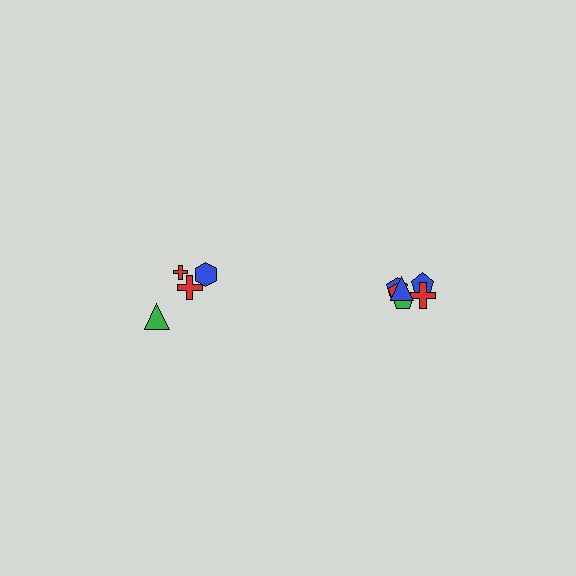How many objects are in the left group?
There are 4 objects.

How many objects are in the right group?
There are 6 objects.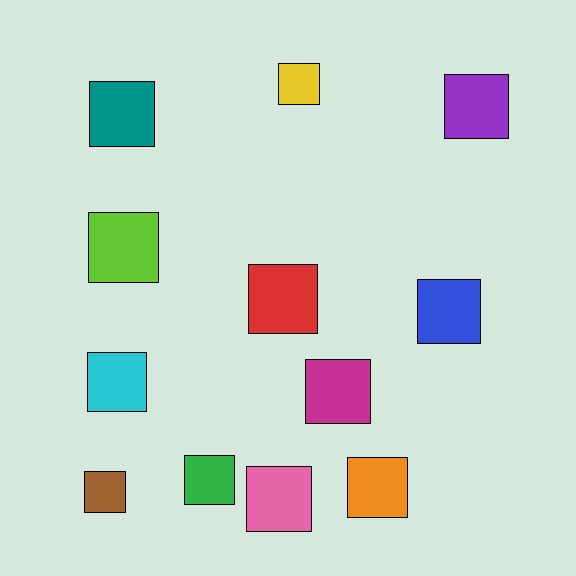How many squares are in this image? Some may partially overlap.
There are 12 squares.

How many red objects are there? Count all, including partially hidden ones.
There is 1 red object.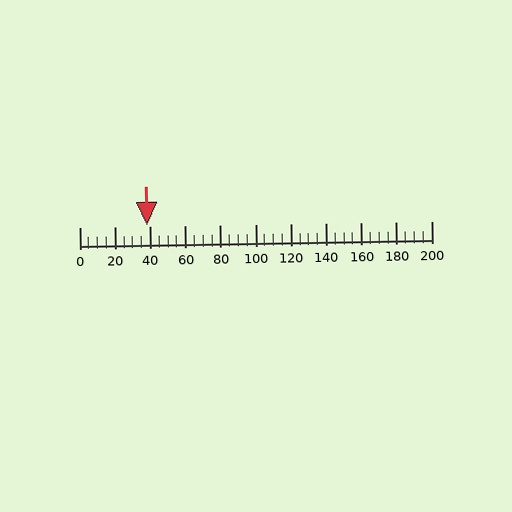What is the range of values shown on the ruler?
The ruler shows values from 0 to 200.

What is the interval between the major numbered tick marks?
The major tick marks are spaced 20 units apart.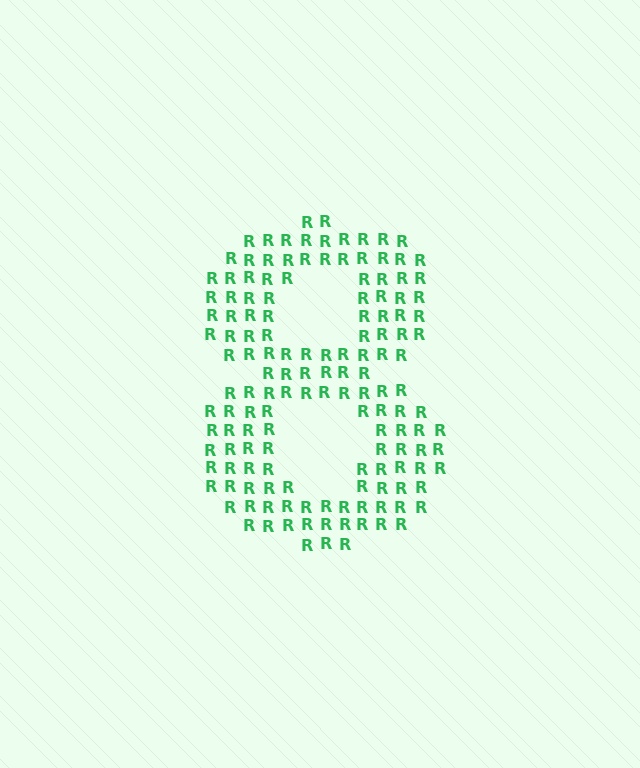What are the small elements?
The small elements are letter R's.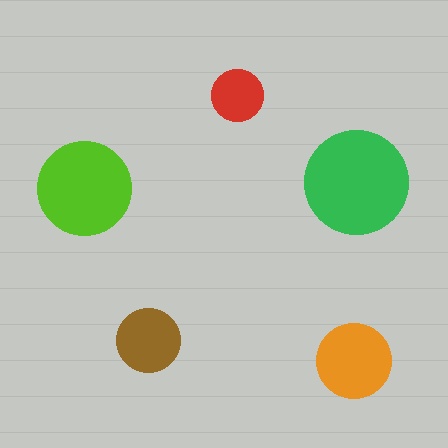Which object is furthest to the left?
The lime circle is leftmost.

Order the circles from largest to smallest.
the green one, the lime one, the orange one, the brown one, the red one.